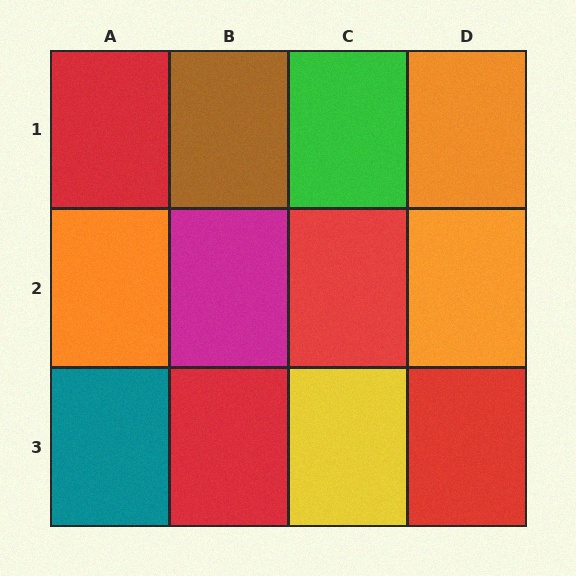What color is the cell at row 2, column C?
Red.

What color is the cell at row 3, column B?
Red.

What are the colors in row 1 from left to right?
Red, brown, green, orange.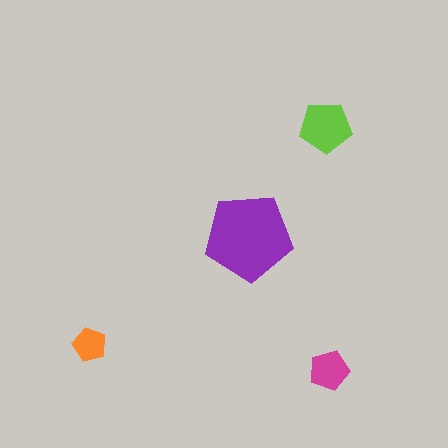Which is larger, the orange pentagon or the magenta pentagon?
The magenta one.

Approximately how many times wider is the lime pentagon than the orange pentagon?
About 1.5 times wider.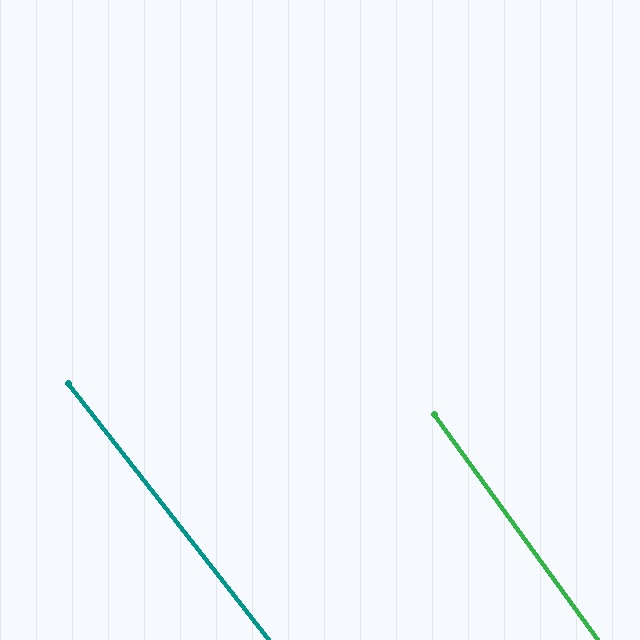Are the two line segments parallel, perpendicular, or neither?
Parallel — their directions differ by only 2.0°.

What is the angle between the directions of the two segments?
Approximately 2 degrees.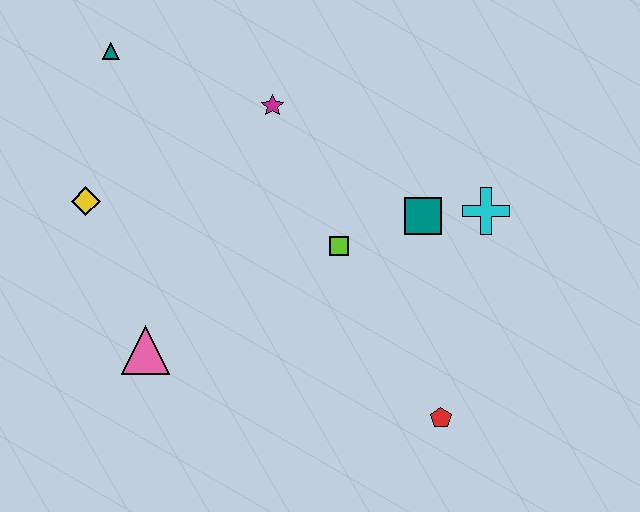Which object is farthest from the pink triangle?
The cyan cross is farthest from the pink triangle.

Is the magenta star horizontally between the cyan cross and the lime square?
No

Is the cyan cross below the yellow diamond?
Yes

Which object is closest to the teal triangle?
The yellow diamond is closest to the teal triangle.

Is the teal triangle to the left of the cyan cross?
Yes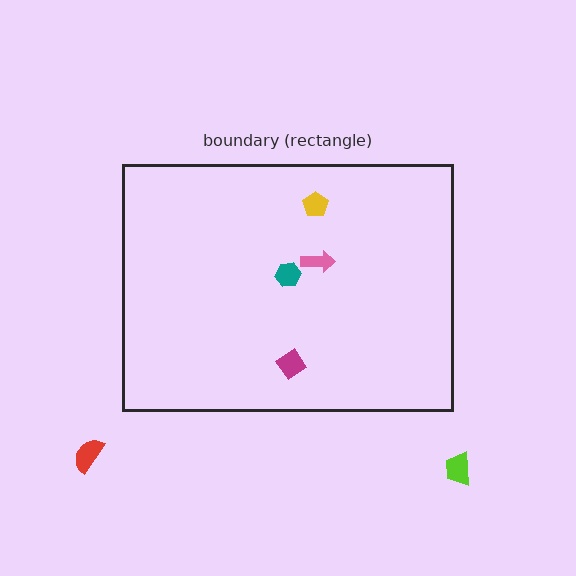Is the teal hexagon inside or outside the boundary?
Inside.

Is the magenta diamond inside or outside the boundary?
Inside.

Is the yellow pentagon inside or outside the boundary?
Inside.